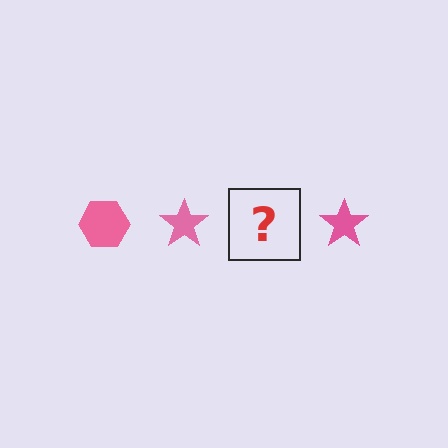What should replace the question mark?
The question mark should be replaced with a pink hexagon.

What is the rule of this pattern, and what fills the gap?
The rule is that the pattern cycles through hexagon, star shapes in pink. The gap should be filled with a pink hexagon.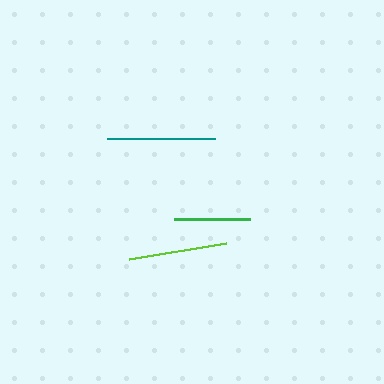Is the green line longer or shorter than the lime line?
The lime line is longer than the green line.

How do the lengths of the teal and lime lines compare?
The teal and lime lines are approximately the same length.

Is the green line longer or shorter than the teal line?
The teal line is longer than the green line.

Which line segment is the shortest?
The green line is the shortest at approximately 76 pixels.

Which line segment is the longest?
The teal line is the longest at approximately 109 pixels.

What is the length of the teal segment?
The teal segment is approximately 109 pixels long.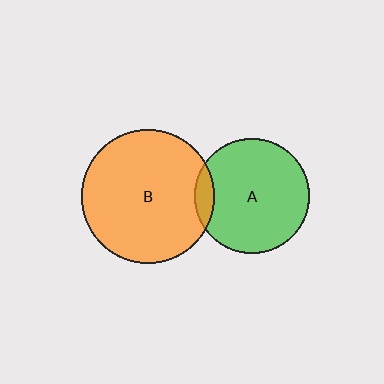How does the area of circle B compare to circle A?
Approximately 1.3 times.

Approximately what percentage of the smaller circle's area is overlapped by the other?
Approximately 10%.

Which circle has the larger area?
Circle B (orange).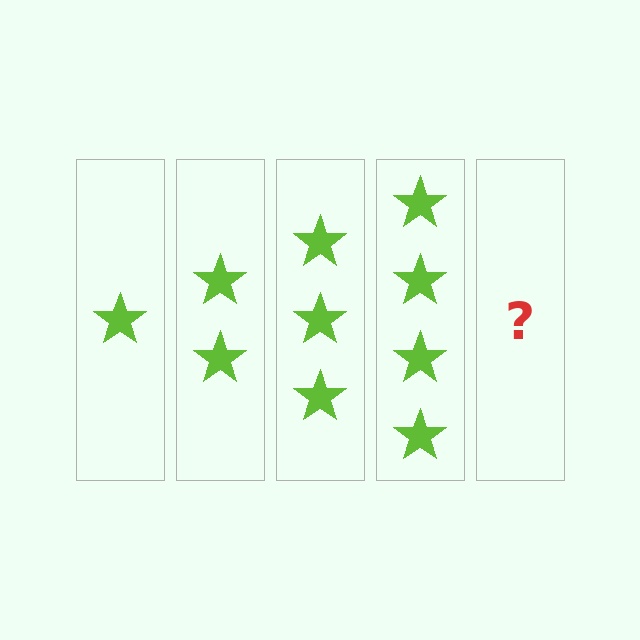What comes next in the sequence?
The next element should be 5 stars.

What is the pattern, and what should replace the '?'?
The pattern is that each step adds one more star. The '?' should be 5 stars.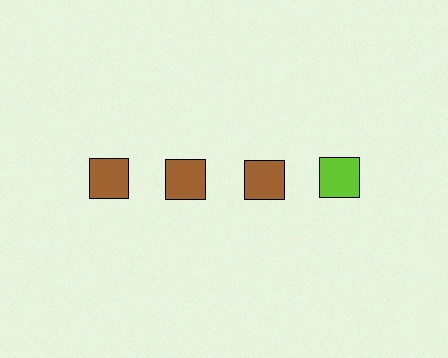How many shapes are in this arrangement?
There are 4 shapes arranged in a grid pattern.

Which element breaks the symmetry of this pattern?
The lime square in the top row, second from right column breaks the symmetry. All other shapes are brown squares.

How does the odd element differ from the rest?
It has a different color: lime instead of brown.